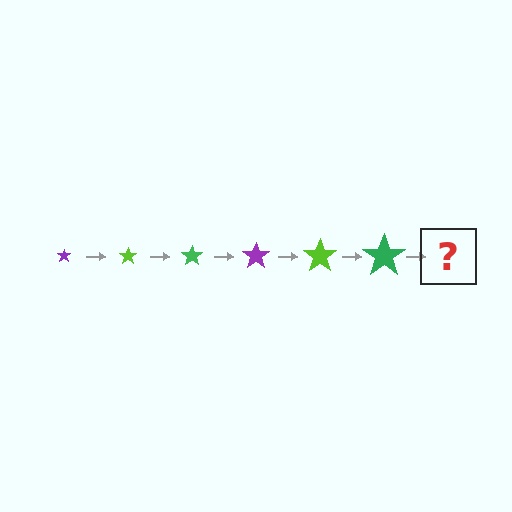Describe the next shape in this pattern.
It should be a purple star, larger than the previous one.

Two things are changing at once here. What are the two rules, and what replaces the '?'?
The two rules are that the star grows larger each step and the color cycles through purple, lime, and green. The '?' should be a purple star, larger than the previous one.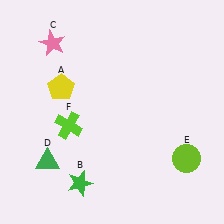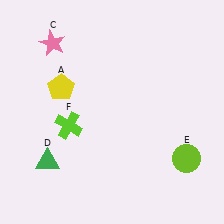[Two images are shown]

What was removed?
The green star (B) was removed in Image 2.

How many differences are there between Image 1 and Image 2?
There is 1 difference between the two images.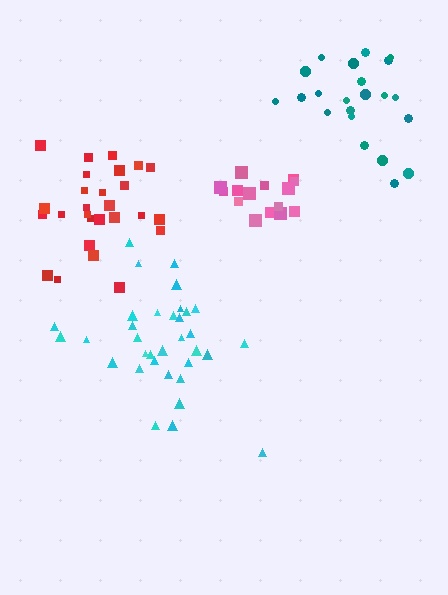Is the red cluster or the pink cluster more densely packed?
Pink.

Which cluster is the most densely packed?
Pink.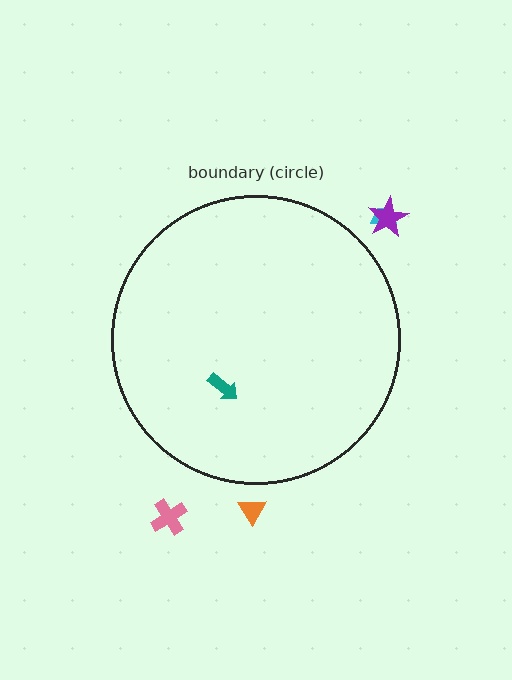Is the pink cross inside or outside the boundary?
Outside.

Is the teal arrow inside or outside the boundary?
Inside.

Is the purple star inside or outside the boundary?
Outside.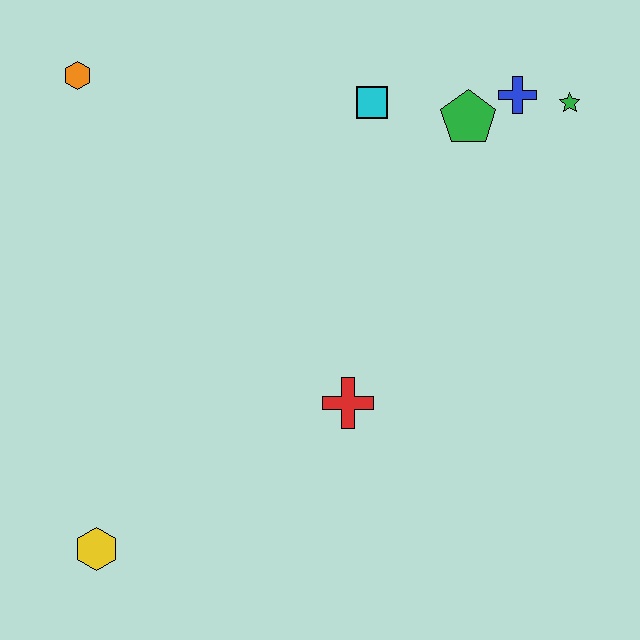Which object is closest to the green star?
The blue cross is closest to the green star.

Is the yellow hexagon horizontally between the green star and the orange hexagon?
Yes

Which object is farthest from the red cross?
The orange hexagon is farthest from the red cross.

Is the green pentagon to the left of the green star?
Yes